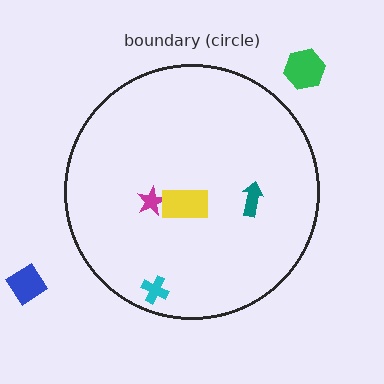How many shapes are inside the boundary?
4 inside, 2 outside.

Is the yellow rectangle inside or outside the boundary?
Inside.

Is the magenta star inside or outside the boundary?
Inside.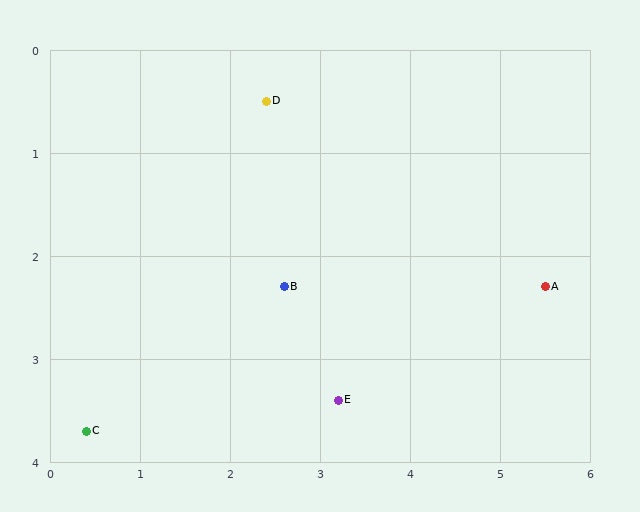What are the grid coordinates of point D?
Point D is at approximately (2.4, 0.5).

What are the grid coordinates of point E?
Point E is at approximately (3.2, 3.4).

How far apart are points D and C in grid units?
Points D and C are about 3.8 grid units apart.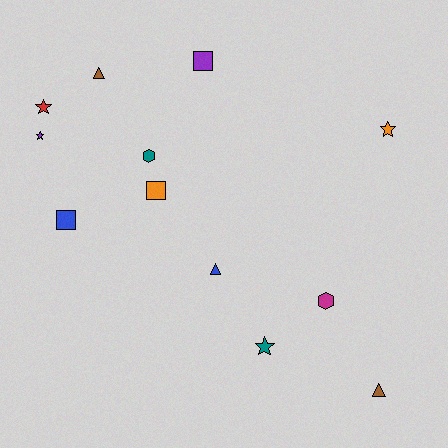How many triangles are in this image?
There are 3 triangles.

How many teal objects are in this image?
There are 2 teal objects.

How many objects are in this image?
There are 12 objects.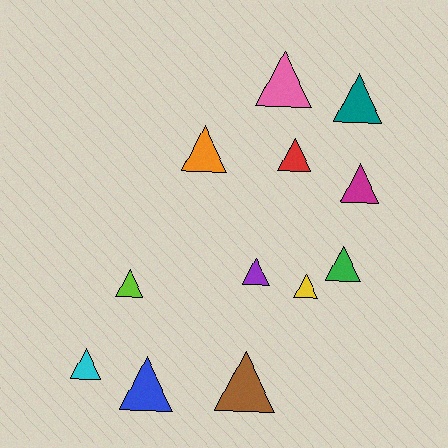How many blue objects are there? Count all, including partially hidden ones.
There is 1 blue object.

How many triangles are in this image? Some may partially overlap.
There are 12 triangles.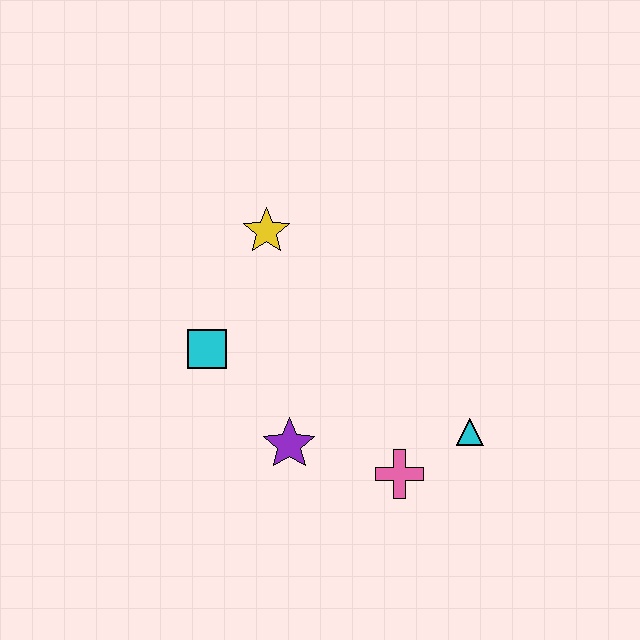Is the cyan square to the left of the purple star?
Yes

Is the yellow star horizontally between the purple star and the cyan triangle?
No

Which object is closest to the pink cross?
The cyan triangle is closest to the pink cross.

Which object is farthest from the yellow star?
The cyan triangle is farthest from the yellow star.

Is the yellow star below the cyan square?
No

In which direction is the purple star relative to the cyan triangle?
The purple star is to the left of the cyan triangle.